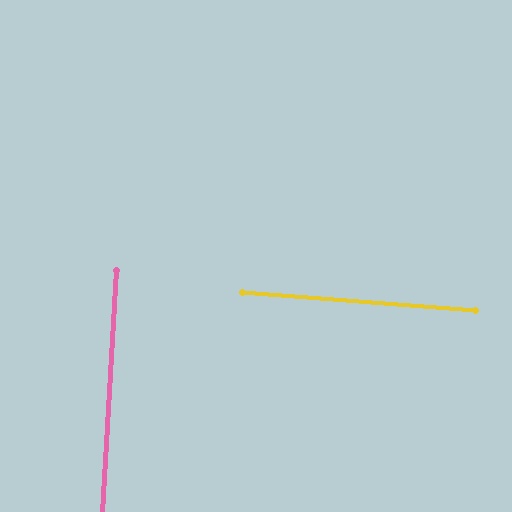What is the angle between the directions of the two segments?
Approximately 89 degrees.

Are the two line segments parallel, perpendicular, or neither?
Perpendicular — they meet at approximately 89°.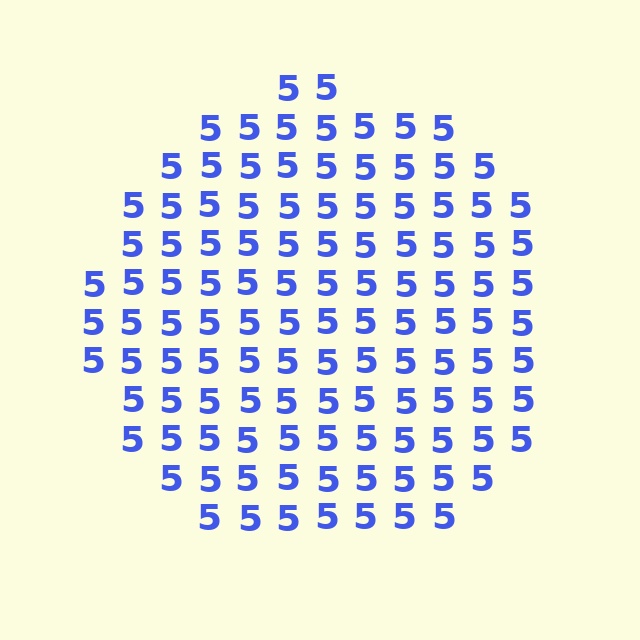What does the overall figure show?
The overall figure shows a circle.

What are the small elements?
The small elements are digit 5's.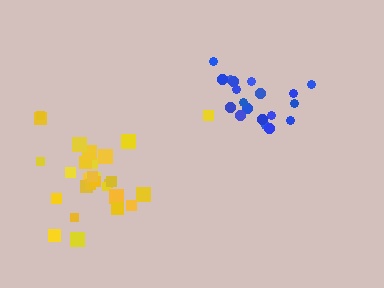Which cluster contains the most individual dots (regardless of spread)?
Yellow (28).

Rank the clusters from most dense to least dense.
blue, yellow.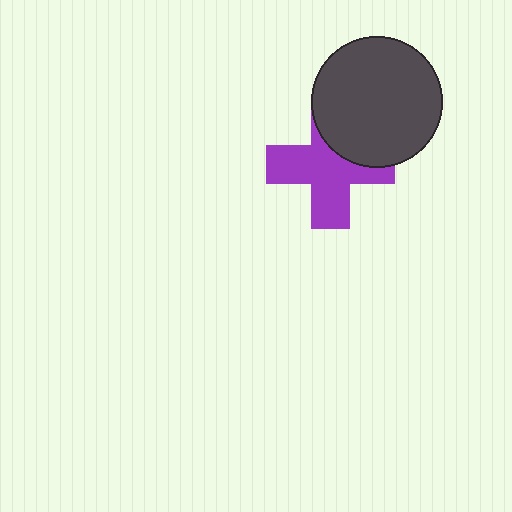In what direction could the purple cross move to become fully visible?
The purple cross could move down. That would shift it out from behind the dark gray circle entirely.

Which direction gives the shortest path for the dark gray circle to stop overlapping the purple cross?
Moving up gives the shortest separation.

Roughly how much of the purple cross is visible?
Most of it is visible (roughly 68%).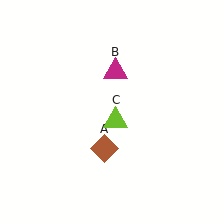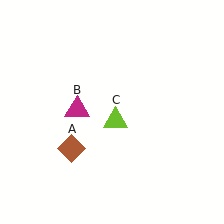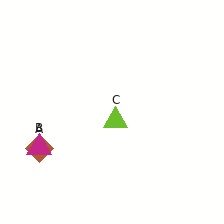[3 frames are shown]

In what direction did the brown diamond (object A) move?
The brown diamond (object A) moved left.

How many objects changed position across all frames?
2 objects changed position: brown diamond (object A), magenta triangle (object B).